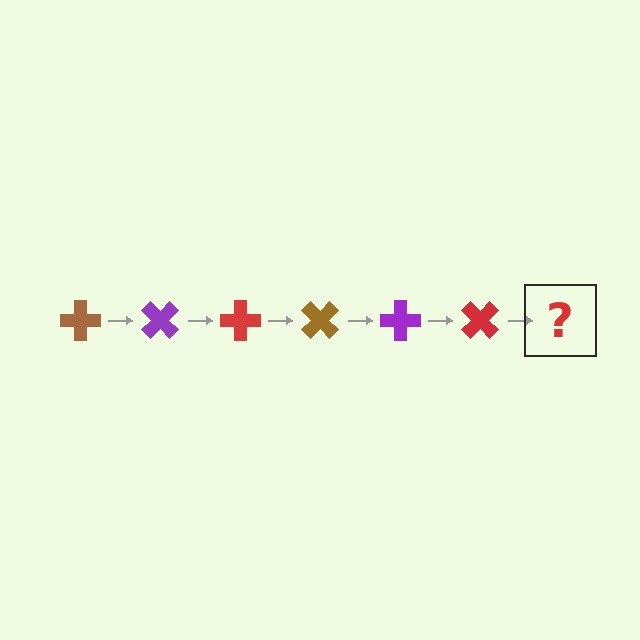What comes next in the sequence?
The next element should be a brown cross, rotated 270 degrees from the start.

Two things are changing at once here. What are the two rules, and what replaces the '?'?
The two rules are that it rotates 45 degrees each step and the color cycles through brown, purple, and red. The '?' should be a brown cross, rotated 270 degrees from the start.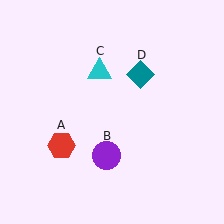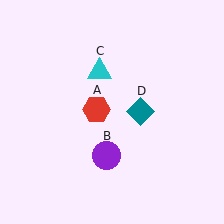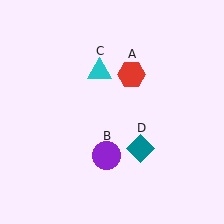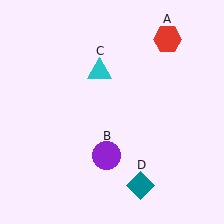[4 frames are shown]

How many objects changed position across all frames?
2 objects changed position: red hexagon (object A), teal diamond (object D).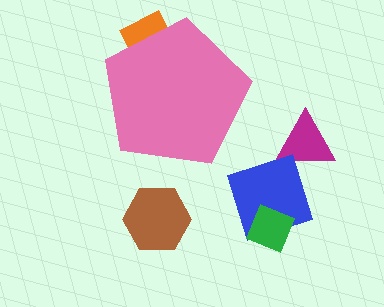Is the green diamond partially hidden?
No, the green diamond is fully visible.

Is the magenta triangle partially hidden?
No, the magenta triangle is fully visible.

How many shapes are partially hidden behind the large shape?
1 shape is partially hidden.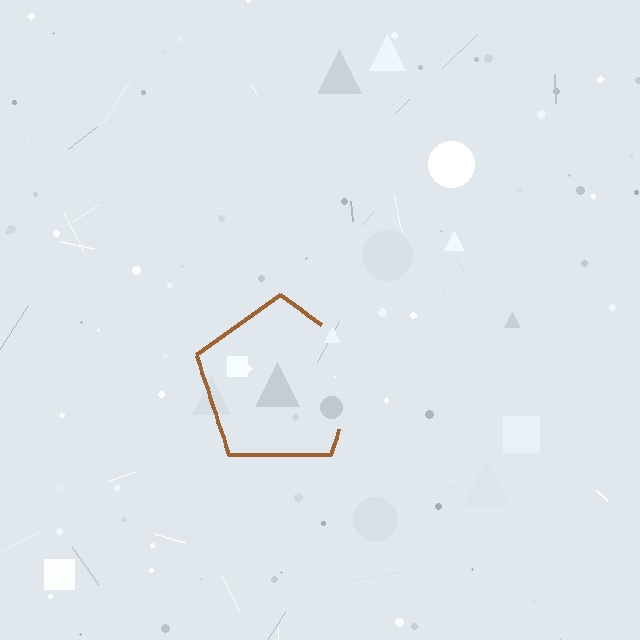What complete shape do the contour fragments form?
The contour fragments form a pentagon.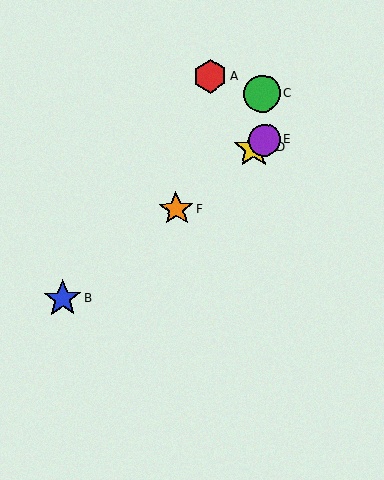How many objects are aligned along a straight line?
4 objects (B, D, E, F) are aligned along a straight line.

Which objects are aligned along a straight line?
Objects B, D, E, F are aligned along a straight line.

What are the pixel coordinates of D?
Object D is at (253, 148).